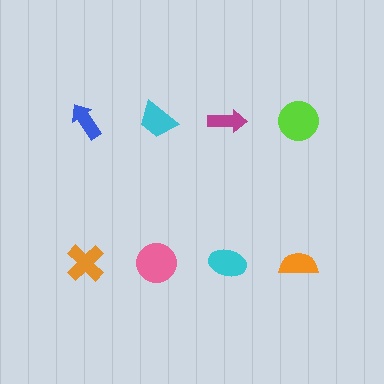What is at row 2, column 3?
A cyan ellipse.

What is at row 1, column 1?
A blue arrow.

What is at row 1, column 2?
A cyan trapezoid.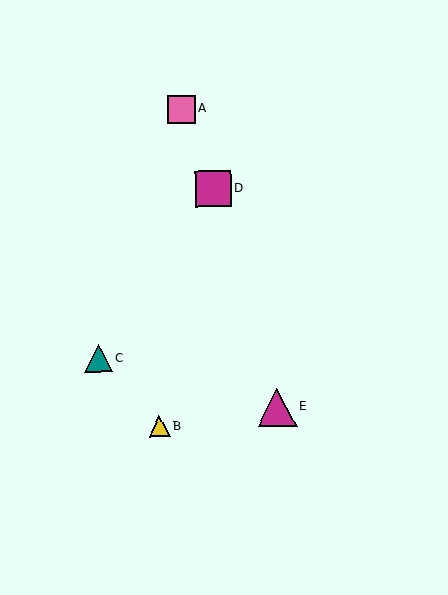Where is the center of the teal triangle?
The center of the teal triangle is at (99, 358).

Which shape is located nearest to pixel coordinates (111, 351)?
The teal triangle (labeled C) at (99, 358) is nearest to that location.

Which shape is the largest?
The magenta triangle (labeled E) is the largest.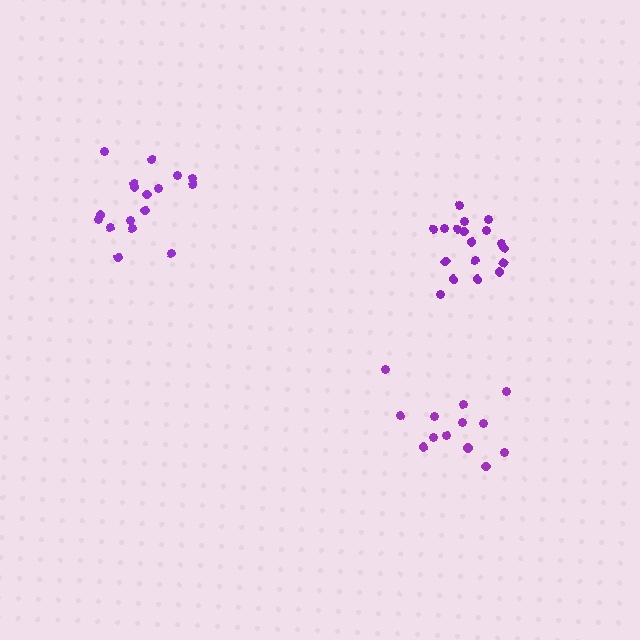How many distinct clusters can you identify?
There are 3 distinct clusters.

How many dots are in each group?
Group 1: 17 dots, Group 2: 18 dots, Group 3: 13 dots (48 total).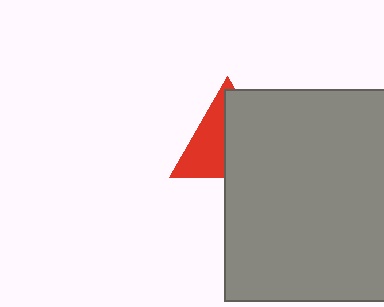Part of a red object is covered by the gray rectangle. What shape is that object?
It is a triangle.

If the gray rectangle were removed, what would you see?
You would see the complete red triangle.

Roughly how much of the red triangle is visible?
A small part of it is visible (roughly 45%).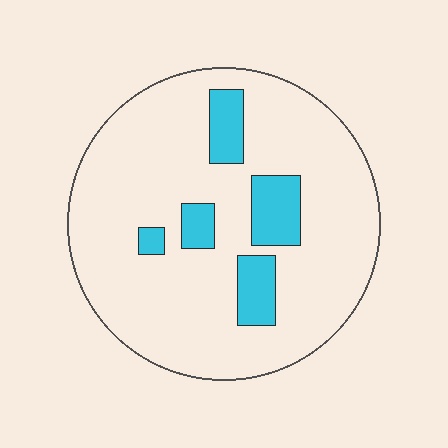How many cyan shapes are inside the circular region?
5.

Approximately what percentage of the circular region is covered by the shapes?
Approximately 15%.